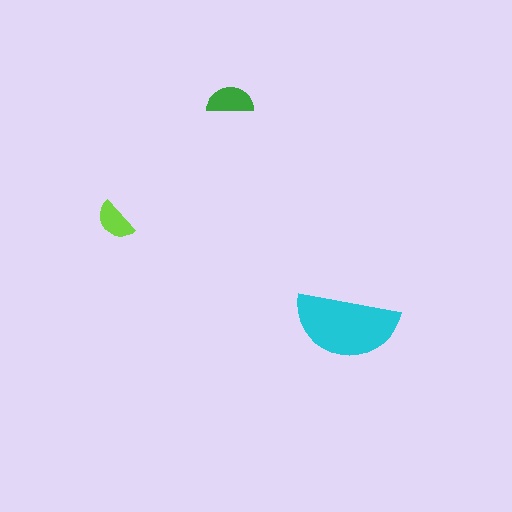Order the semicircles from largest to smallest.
the cyan one, the green one, the lime one.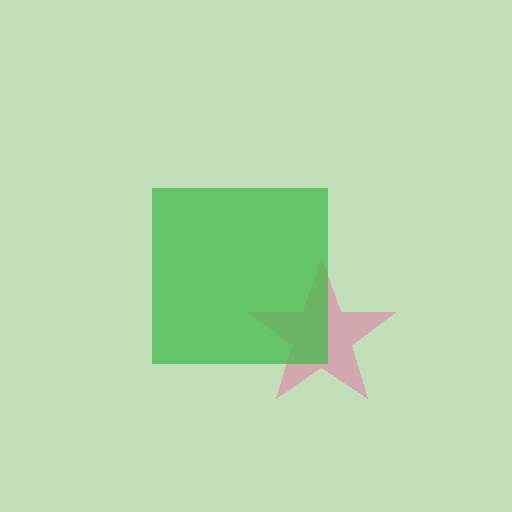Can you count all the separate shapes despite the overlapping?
Yes, there are 2 separate shapes.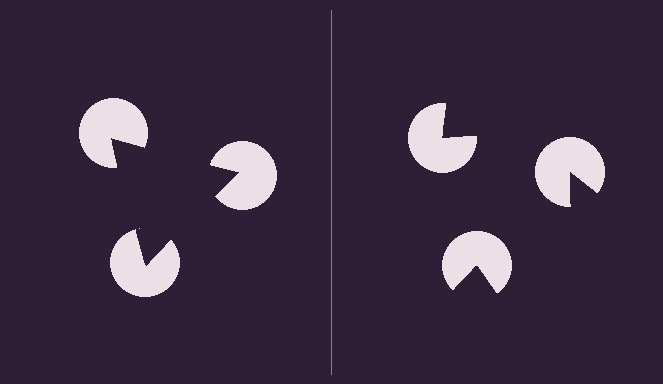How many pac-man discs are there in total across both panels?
6 — 3 on each side.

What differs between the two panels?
The pac-man discs are positioned identically on both sides; only the wedge orientations differ. On the left they align to a triangle; on the right they are misaligned.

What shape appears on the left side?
An illusory triangle.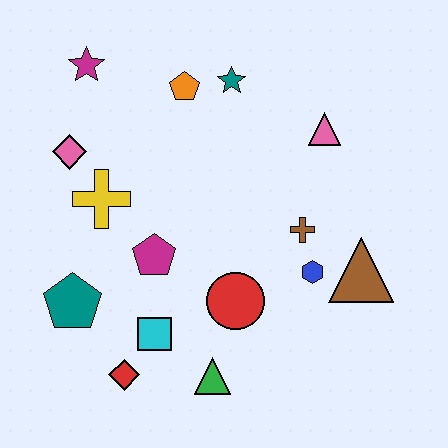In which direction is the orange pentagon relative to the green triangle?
The orange pentagon is above the green triangle.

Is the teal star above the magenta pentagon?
Yes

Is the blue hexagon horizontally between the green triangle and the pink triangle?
Yes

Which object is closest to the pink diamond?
The yellow cross is closest to the pink diamond.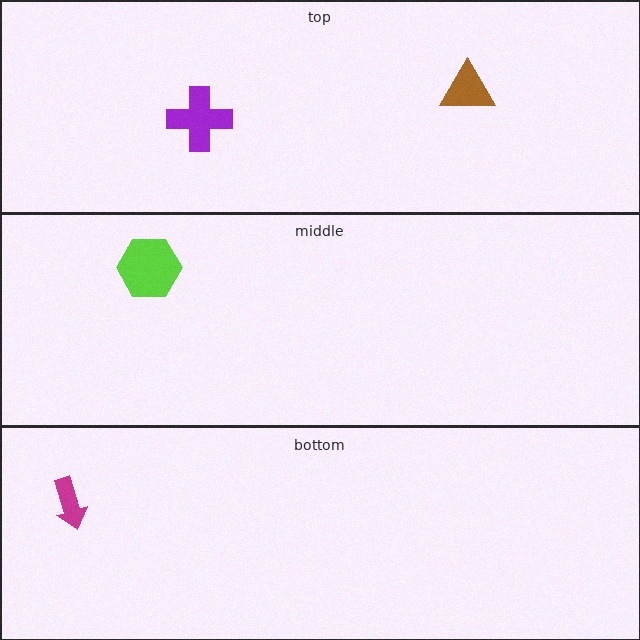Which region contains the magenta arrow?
The bottom region.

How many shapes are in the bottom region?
1.